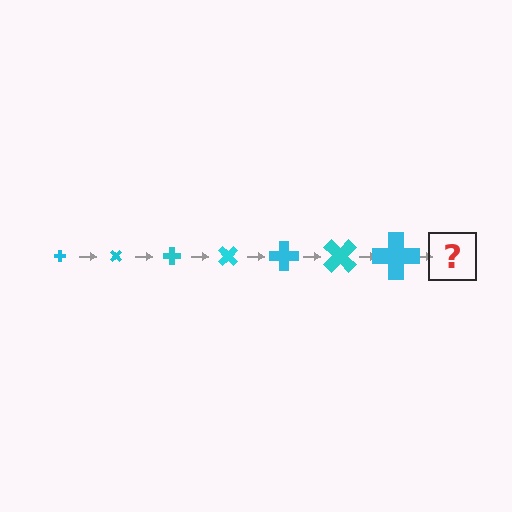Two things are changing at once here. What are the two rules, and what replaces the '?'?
The two rules are that the cross grows larger each step and it rotates 45 degrees each step. The '?' should be a cross, larger than the previous one and rotated 315 degrees from the start.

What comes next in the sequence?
The next element should be a cross, larger than the previous one and rotated 315 degrees from the start.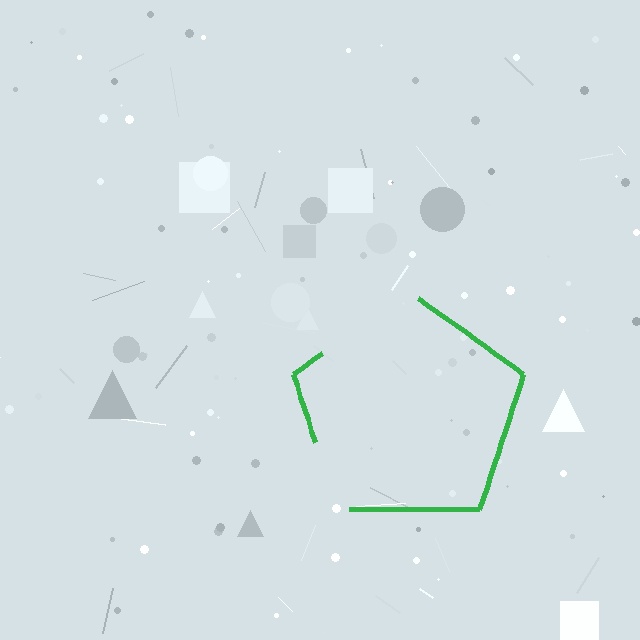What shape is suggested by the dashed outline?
The dashed outline suggests a pentagon.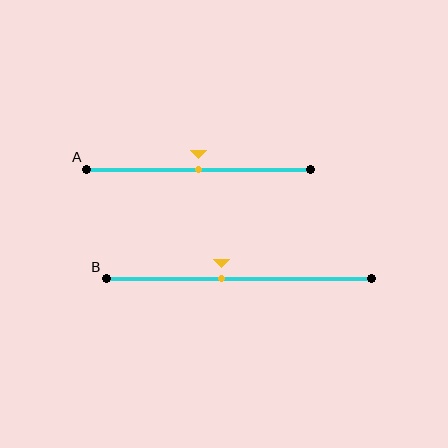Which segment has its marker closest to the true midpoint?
Segment A has its marker closest to the true midpoint.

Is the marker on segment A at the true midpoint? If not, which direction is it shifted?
Yes, the marker on segment A is at the true midpoint.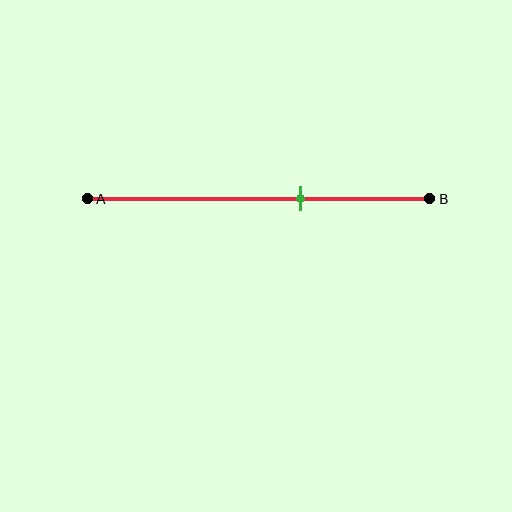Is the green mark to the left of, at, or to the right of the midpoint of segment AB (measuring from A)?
The green mark is to the right of the midpoint of segment AB.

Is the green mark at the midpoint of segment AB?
No, the mark is at about 60% from A, not at the 50% midpoint.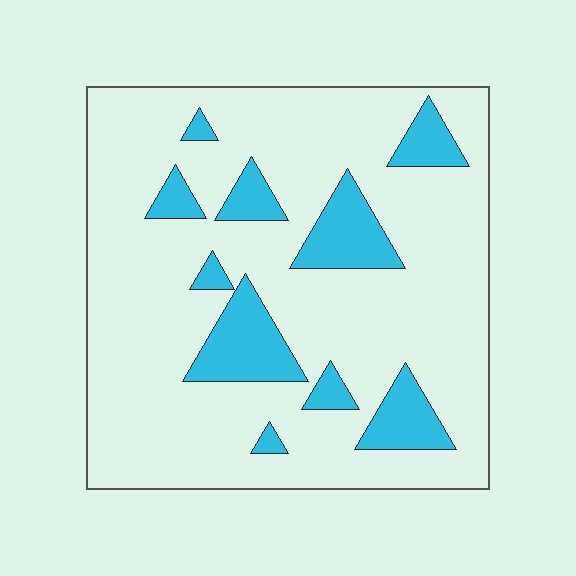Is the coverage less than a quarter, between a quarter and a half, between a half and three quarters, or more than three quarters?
Less than a quarter.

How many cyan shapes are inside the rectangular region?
10.